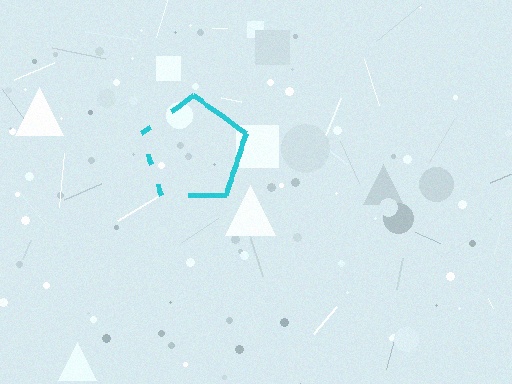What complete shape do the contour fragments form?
The contour fragments form a pentagon.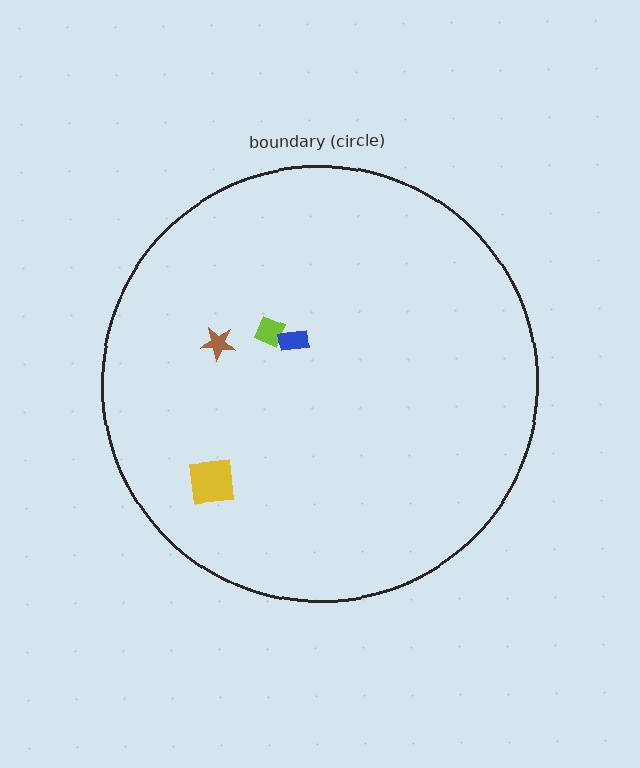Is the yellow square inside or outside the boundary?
Inside.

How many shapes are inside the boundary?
4 inside, 0 outside.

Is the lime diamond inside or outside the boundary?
Inside.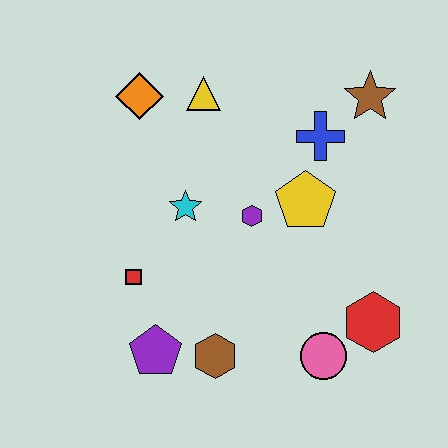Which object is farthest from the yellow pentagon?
The purple pentagon is farthest from the yellow pentagon.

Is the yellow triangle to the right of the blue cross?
No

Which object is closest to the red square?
The purple pentagon is closest to the red square.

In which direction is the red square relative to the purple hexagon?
The red square is to the left of the purple hexagon.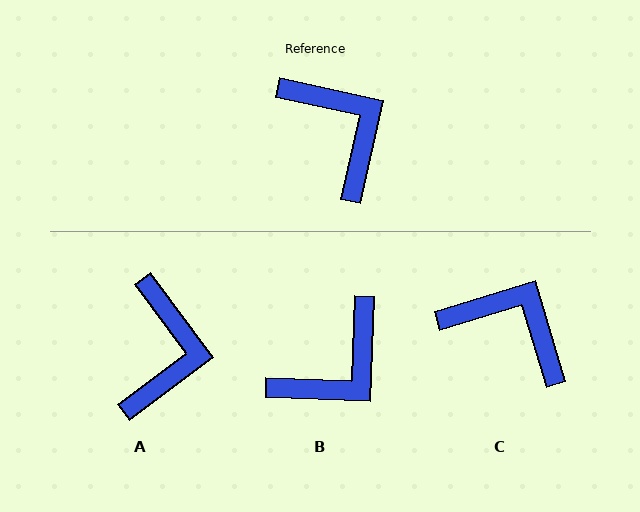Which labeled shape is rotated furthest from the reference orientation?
B, about 80 degrees away.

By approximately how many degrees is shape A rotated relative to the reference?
Approximately 41 degrees clockwise.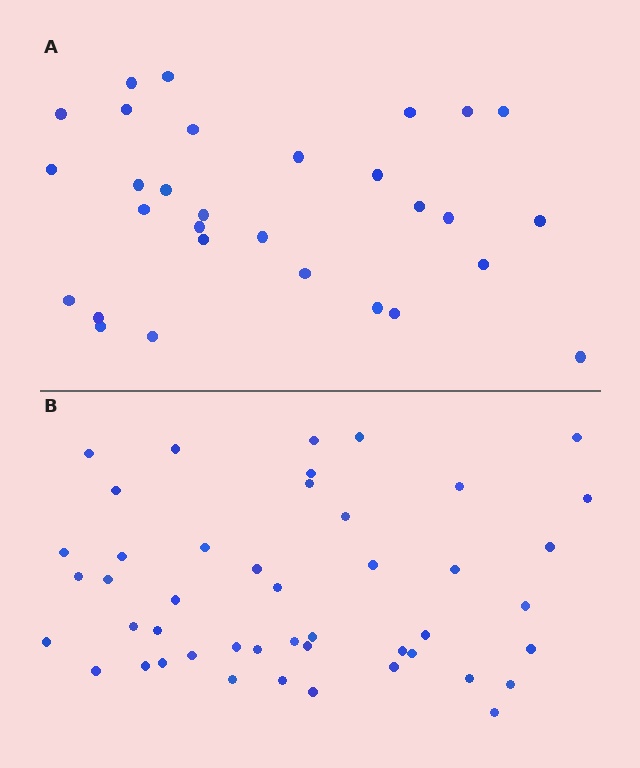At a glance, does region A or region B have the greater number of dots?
Region B (the bottom region) has more dots.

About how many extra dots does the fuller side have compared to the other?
Region B has approximately 15 more dots than region A.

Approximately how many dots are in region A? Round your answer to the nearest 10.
About 30 dots.